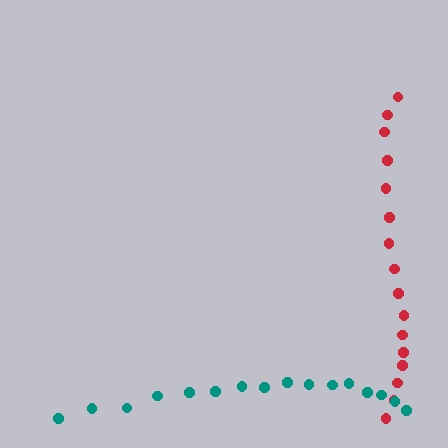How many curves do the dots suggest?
There are 2 distinct paths.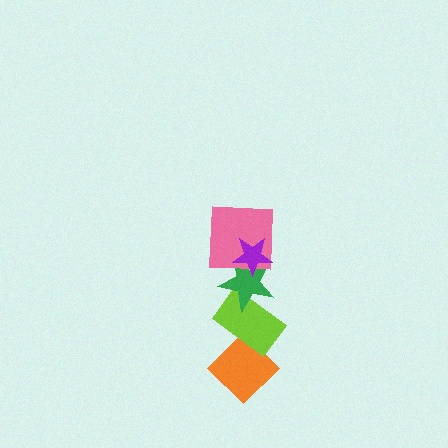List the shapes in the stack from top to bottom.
From top to bottom: the purple star, the pink square, the green star, the lime rectangle, the orange diamond.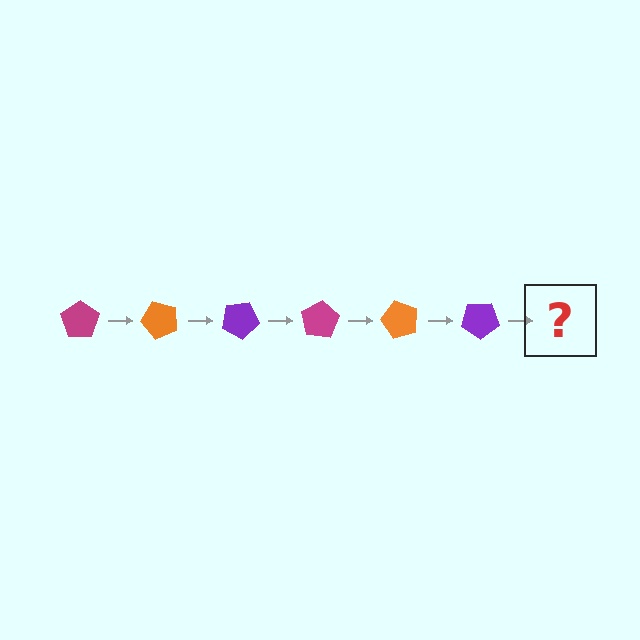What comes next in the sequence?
The next element should be a magenta pentagon, rotated 300 degrees from the start.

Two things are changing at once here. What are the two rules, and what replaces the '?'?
The two rules are that it rotates 50 degrees each step and the color cycles through magenta, orange, and purple. The '?' should be a magenta pentagon, rotated 300 degrees from the start.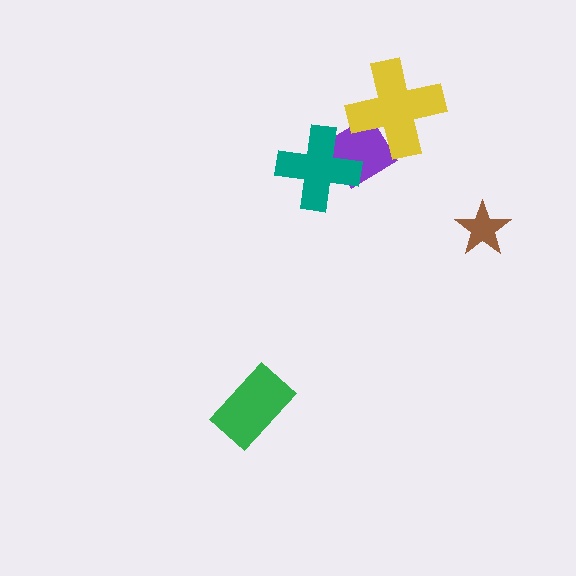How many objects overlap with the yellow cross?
1 object overlaps with the yellow cross.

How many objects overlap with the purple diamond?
2 objects overlap with the purple diamond.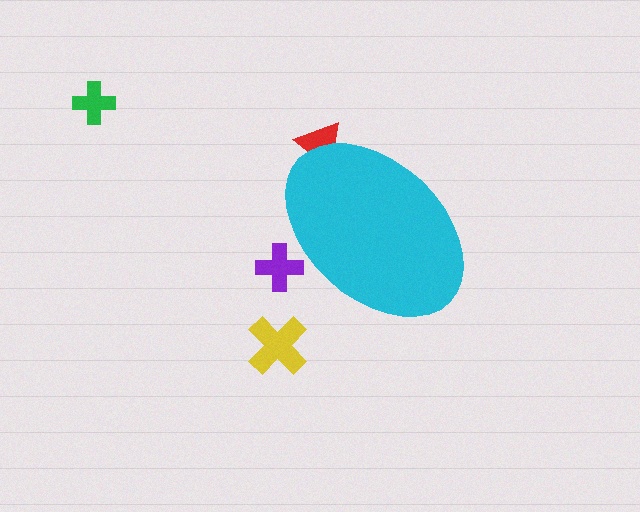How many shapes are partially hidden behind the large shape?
2 shapes are partially hidden.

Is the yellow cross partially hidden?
No, the yellow cross is fully visible.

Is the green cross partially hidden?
No, the green cross is fully visible.